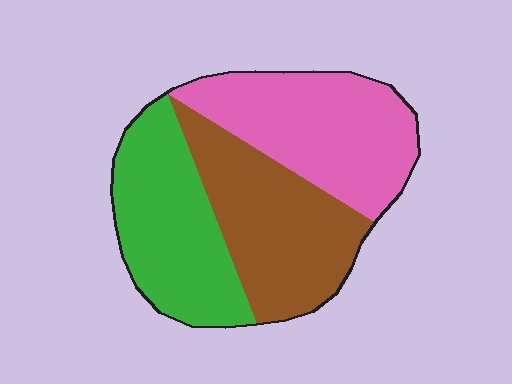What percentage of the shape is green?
Green takes up about one third (1/3) of the shape.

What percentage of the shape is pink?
Pink covers around 35% of the shape.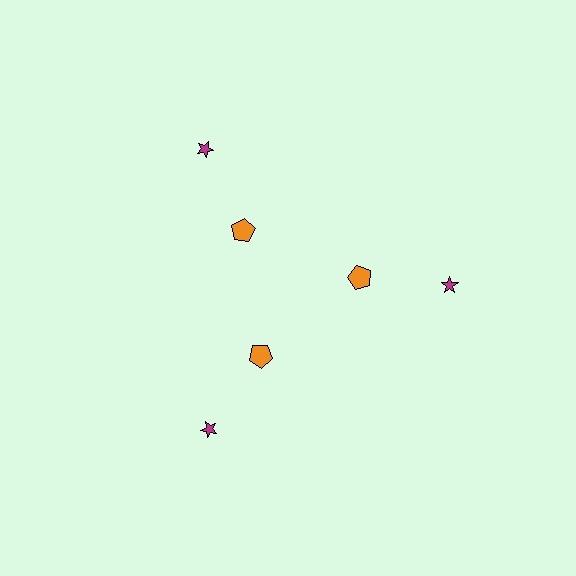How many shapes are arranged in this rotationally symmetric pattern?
There are 6 shapes, arranged in 3 groups of 2.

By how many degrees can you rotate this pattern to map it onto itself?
The pattern maps onto itself every 120 degrees of rotation.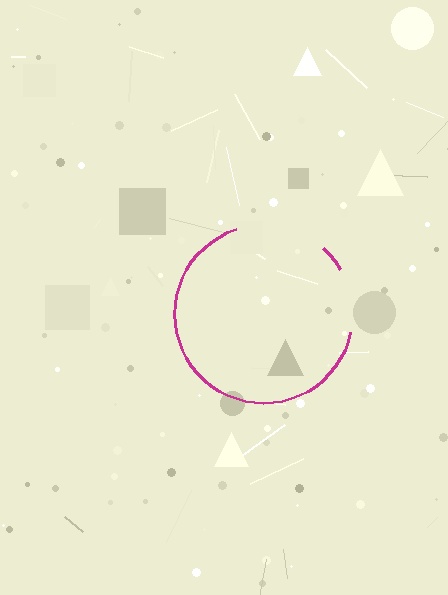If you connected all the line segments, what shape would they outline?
They would outline a circle.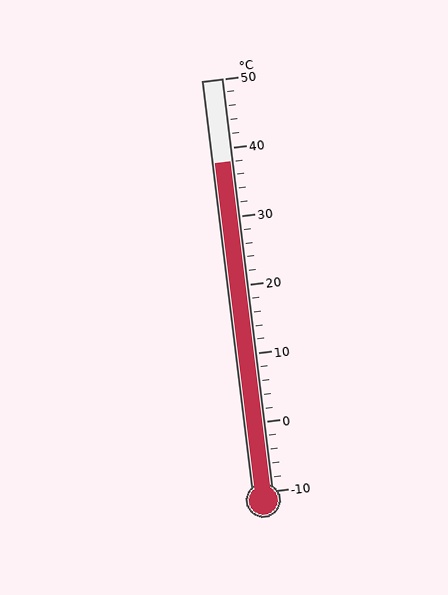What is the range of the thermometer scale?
The thermometer scale ranges from -10°C to 50°C.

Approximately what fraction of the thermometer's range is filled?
The thermometer is filled to approximately 80% of its range.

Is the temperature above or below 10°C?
The temperature is above 10°C.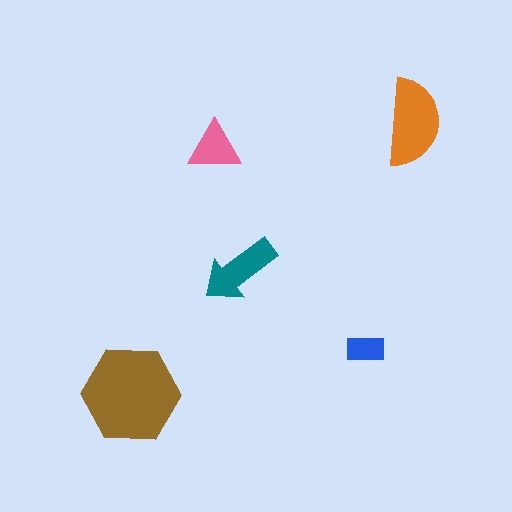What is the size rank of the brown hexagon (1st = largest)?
1st.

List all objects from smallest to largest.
The blue rectangle, the pink triangle, the teal arrow, the orange semicircle, the brown hexagon.